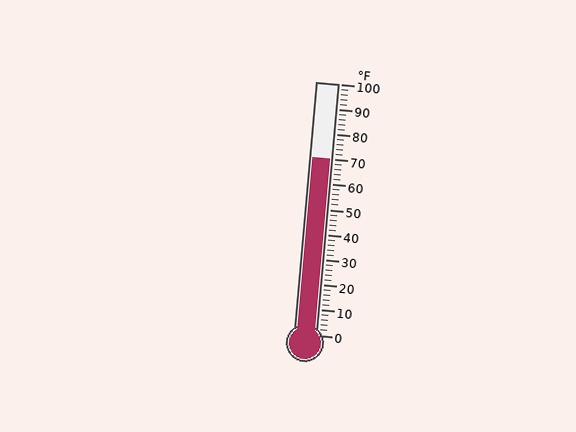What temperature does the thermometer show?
The thermometer shows approximately 70°F.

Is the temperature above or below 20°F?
The temperature is above 20°F.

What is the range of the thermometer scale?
The thermometer scale ranges from 0°F to 100°F.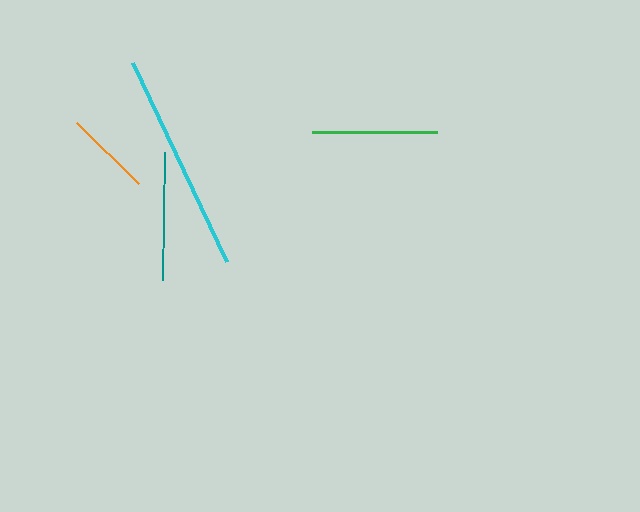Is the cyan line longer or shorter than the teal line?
The cyan line is longer than the teal line.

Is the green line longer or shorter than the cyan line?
The cyan line is longer than the green line.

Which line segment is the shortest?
The orange line is the shortest at approximately 87 pixels.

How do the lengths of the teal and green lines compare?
The teal and green lines are approximately the same length.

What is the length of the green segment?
The green segment is approximately 124 pixels long.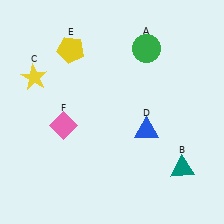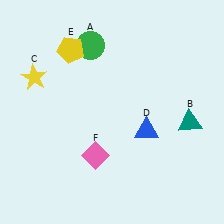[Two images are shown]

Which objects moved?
The objects that moved are: the green circle (A), the teal triangle (B), the pink diamond (F).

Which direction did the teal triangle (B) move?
The teal triangle (B) moved up.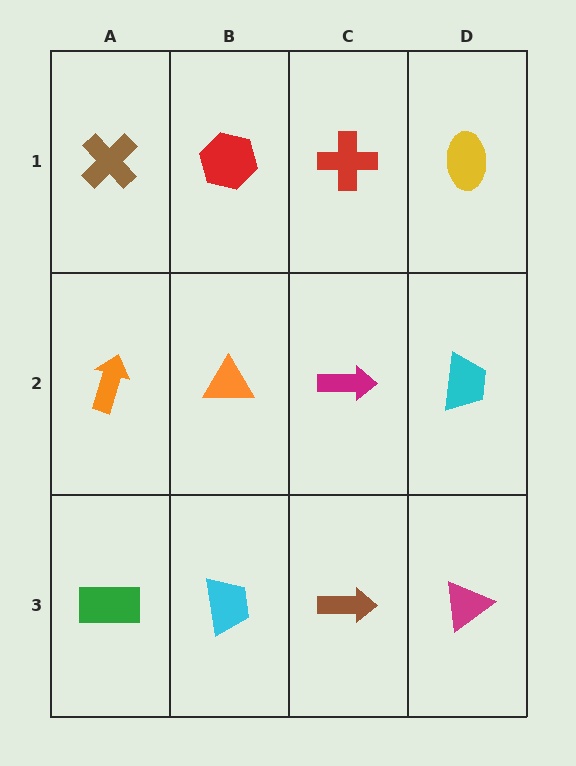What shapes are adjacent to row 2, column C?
A red cross (row 1, column C), a brown arrow (row 3, column C), an orange triangle (row 2, column B), a cyan trapezoid (row 2, column D).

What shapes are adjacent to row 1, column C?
A magenta arrow (row 2, column C), a red hexagon (row 1, column B), a yellow ellipse (row 1, column D).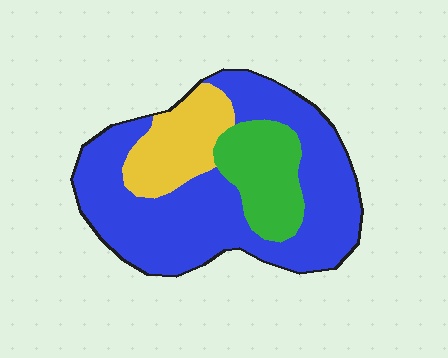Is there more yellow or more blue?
Blue.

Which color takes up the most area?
Blue, at roughly 65%.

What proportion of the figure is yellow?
Yellow covers roughly 15% of the figure.